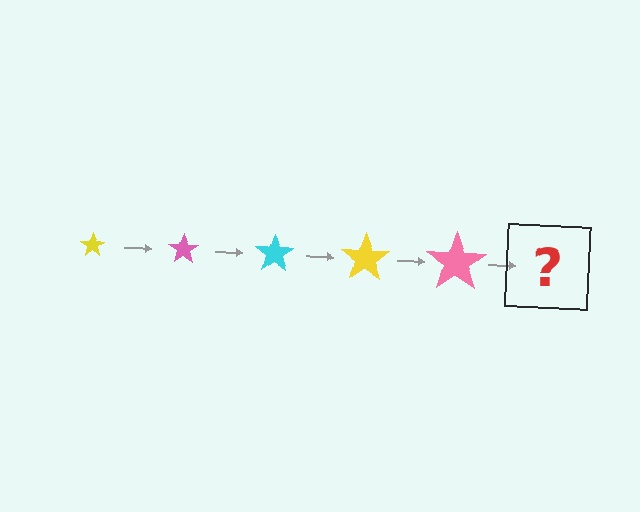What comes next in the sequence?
The next element should be a cyan star, larger than the previous one.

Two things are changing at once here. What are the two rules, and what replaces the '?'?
The two rules are that the star grows larger each step and the color cycles through yellow, pink, and cyan. The '?' should be a cyan star, larger than the previous one.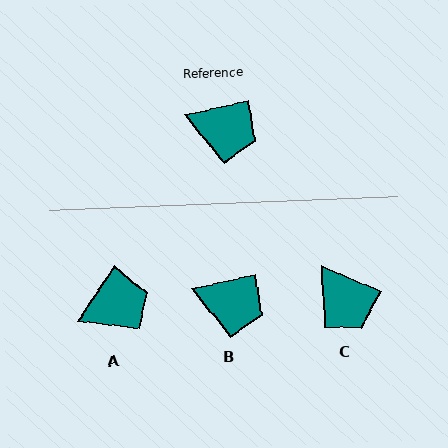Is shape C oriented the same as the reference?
No, it is off by about 36 degrees.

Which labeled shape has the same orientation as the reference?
B.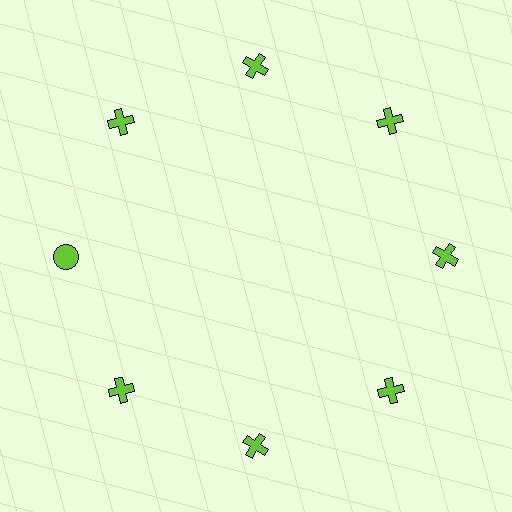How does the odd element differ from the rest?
It has a different shape: circle instead of cross.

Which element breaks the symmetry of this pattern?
The lime circle at roughly the 9 o'clock position breaks the symmetry. All other shapes are lime crosses.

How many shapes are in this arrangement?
There are 8 shapes arranged in a ring pattern.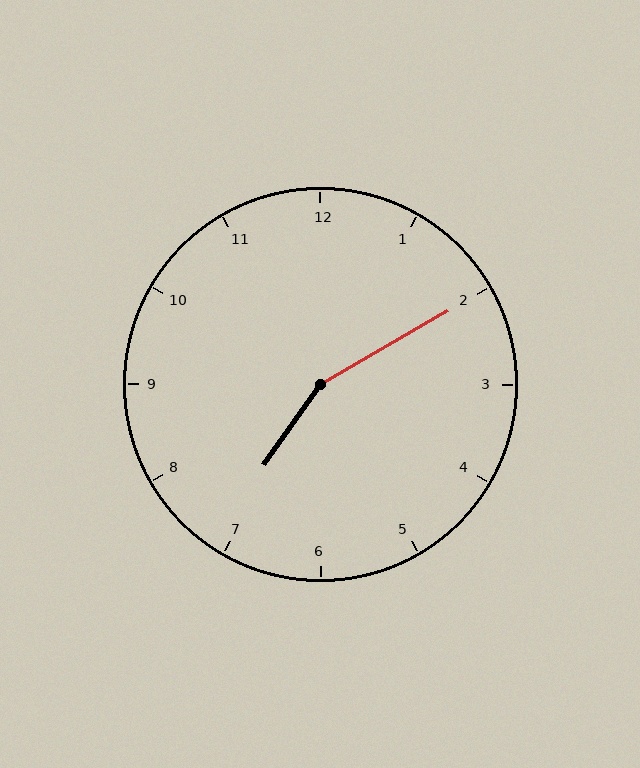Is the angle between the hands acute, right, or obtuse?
It is obtuse.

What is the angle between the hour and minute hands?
Approximately 155 degrees.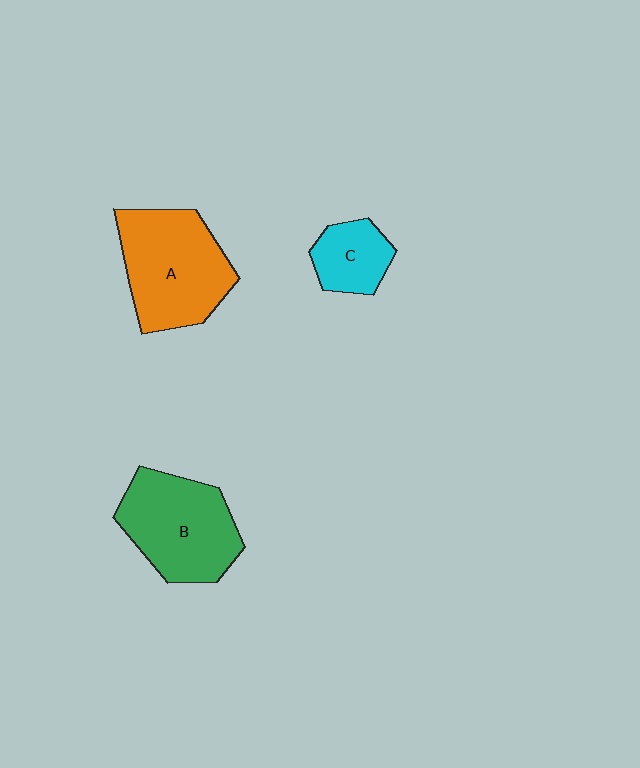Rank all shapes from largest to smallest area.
From largest to smallest: A (orange), B (green), C (cyan).